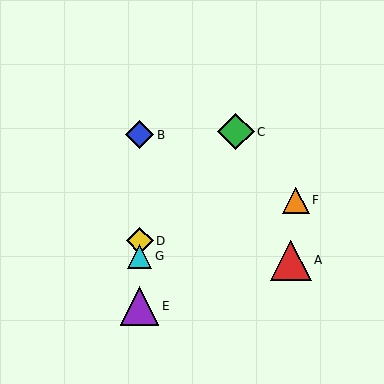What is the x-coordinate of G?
Object G is at x≈140.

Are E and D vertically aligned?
Yes, both are at x≈140.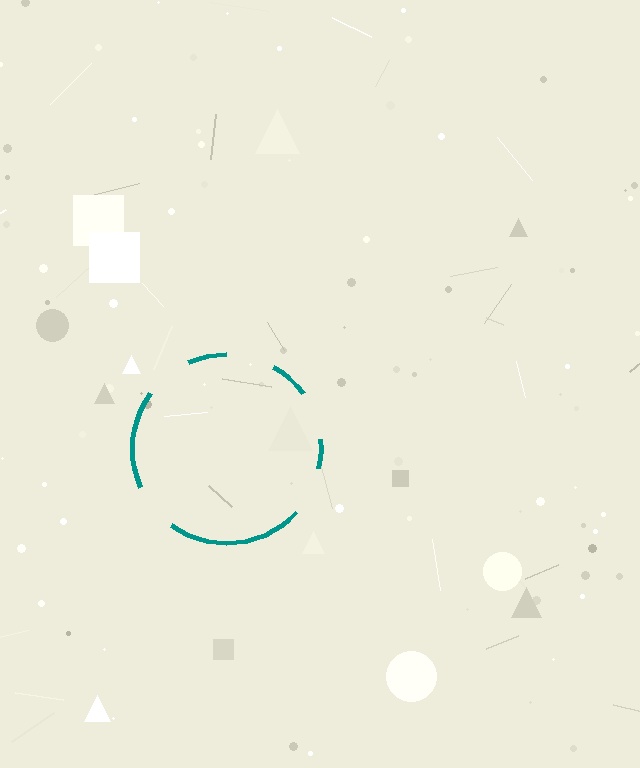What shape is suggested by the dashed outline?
The dashed outline suggests a circle.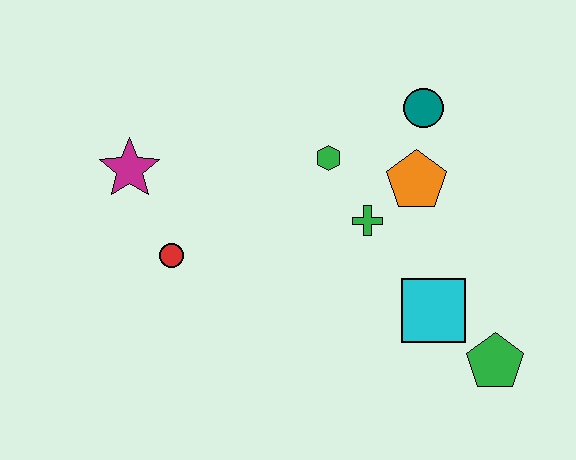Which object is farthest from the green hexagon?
The green pentagon is farthest from the green hexagon.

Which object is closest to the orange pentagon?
The green cross is closest to the orange pentagon.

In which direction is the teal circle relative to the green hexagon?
The teal circle is to the right of the green hexagon.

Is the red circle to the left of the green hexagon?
Yes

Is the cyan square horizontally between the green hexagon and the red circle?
No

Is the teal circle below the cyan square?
No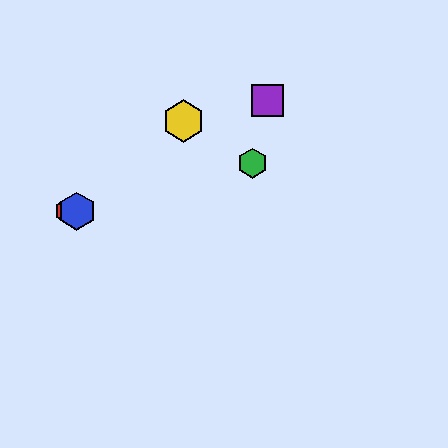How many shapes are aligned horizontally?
2 shapes (the red hexagon, the blue hexagon) are aligned horizontally.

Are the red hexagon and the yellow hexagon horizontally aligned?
No, the red hexagon is at y≈211 and the yellow hexagon is at y≈121.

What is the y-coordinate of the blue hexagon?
The blue hexagon is at y≈211.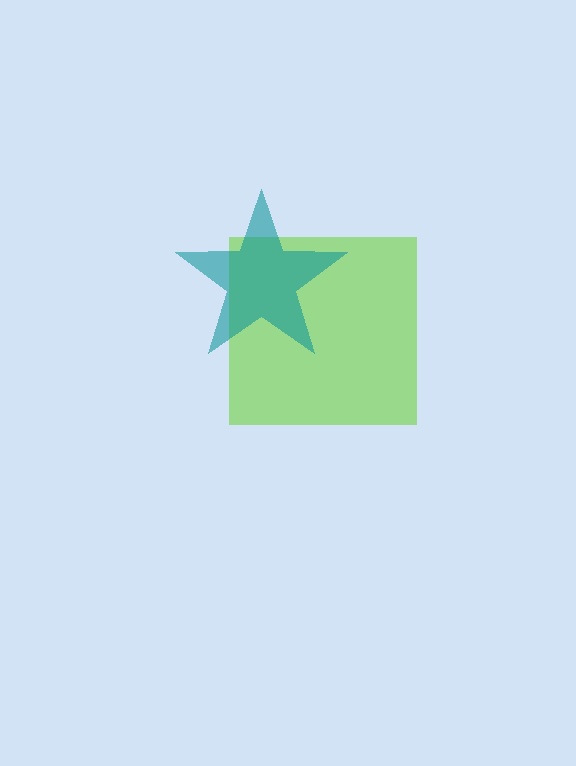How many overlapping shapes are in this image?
There are 2 overlapping shapes in the image.